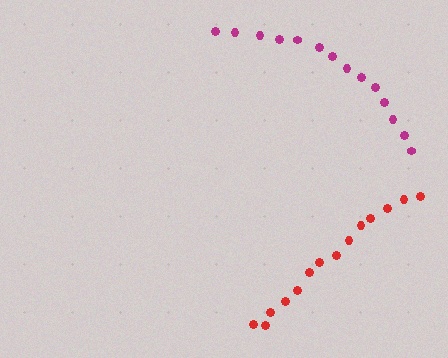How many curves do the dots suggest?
There are 2 distinct paths.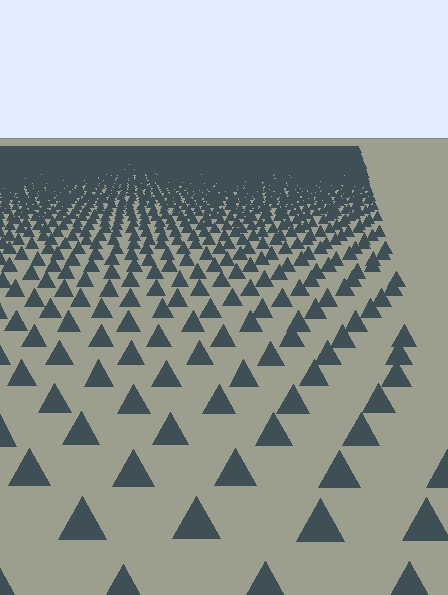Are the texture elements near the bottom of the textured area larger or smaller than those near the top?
Larger. Near the bottom, elements are closer to the viewer and appear at a bigger on-screen size.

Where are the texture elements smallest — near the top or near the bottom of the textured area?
Near the top.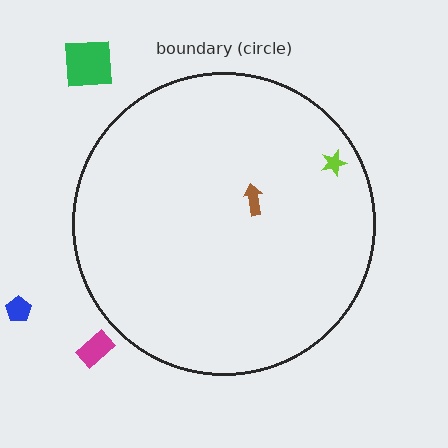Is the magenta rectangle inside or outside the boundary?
Outside.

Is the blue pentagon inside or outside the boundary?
Outside.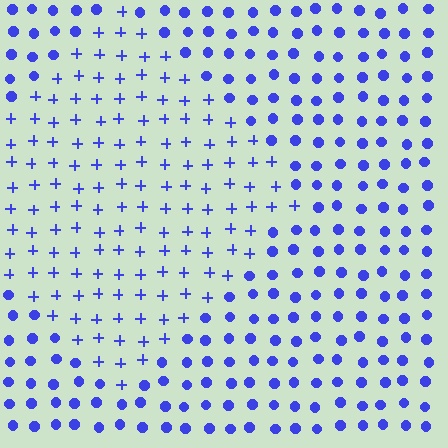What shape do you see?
I see a diamond.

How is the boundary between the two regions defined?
The boundary is defined by a change in element shape: plus signs inside vs. circles outside. All elements share the same color and spacing.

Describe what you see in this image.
The image is filled with small blue elements arranged in a uniform grid. A diamond-shaped region contains plus signs, while the surrounding area contains circles. The boundary is defined purely by the change in element shape.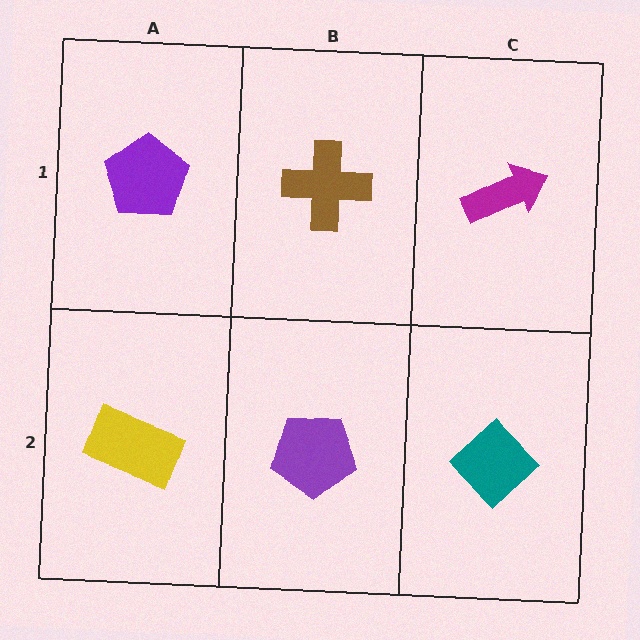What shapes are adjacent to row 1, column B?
A purple pentagon (row 2, column B), a purple pentagon (row 1, column A), a magenta arrow (row 1, column C).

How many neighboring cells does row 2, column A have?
2.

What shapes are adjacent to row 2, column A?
A purple pentagon (row 1, column A), a purple pentagon (row 2, column B).